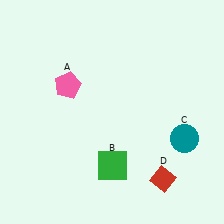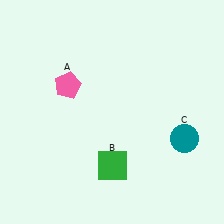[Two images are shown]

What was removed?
The red diamond (D) was removed in Image 2.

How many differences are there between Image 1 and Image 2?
There is 1 difference between the two images.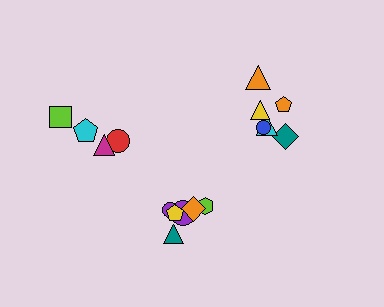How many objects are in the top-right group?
There are 6 objects.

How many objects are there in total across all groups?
There are 16 objects.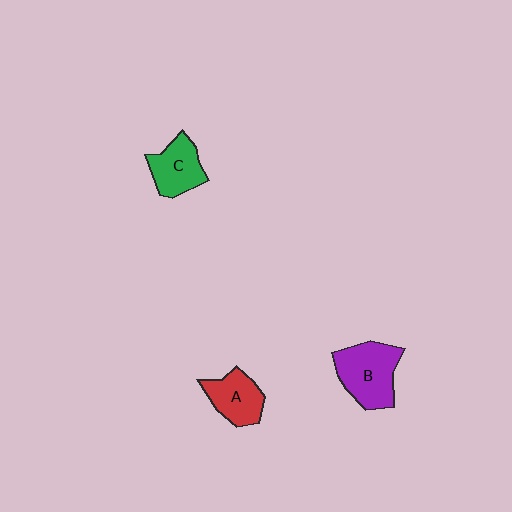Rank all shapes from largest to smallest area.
From largest to smallest: B (purple), C (green), A (red).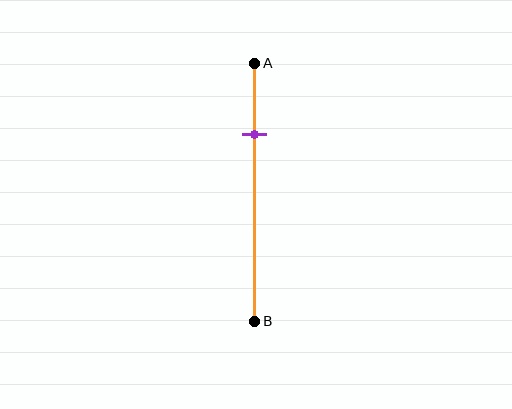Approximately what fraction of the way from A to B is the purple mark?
The purple mark is approximately 30% of the way from A to B.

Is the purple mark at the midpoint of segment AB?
No, the mark is at about 30% from A, not at the 50% midpoint.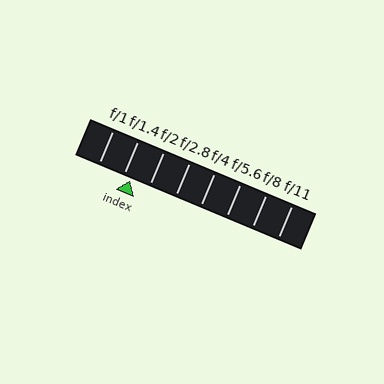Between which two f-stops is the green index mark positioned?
The index mark is between f/1.4 and f/2.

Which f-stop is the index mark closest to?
The index mark is closest to f/1.4.